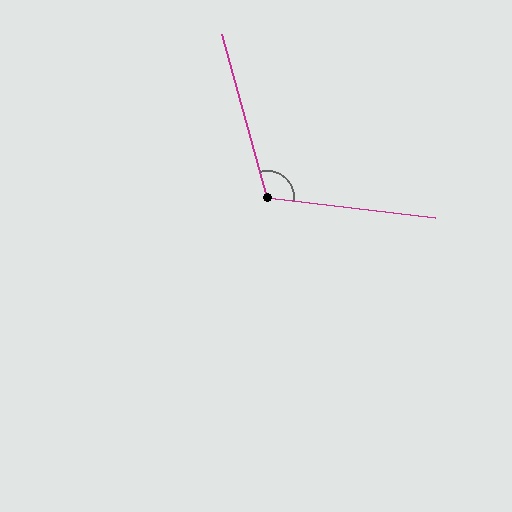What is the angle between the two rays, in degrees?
Approximately 112 degrees.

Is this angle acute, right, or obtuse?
It is obtuse.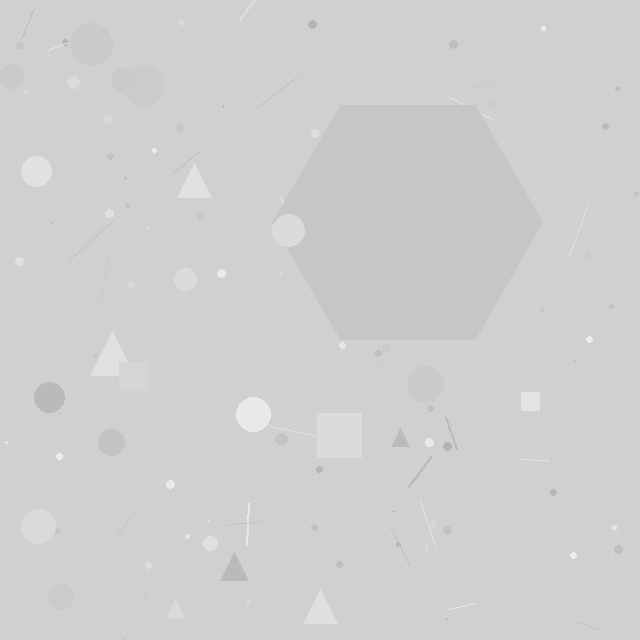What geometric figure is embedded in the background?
A hexagon is embedded in the background.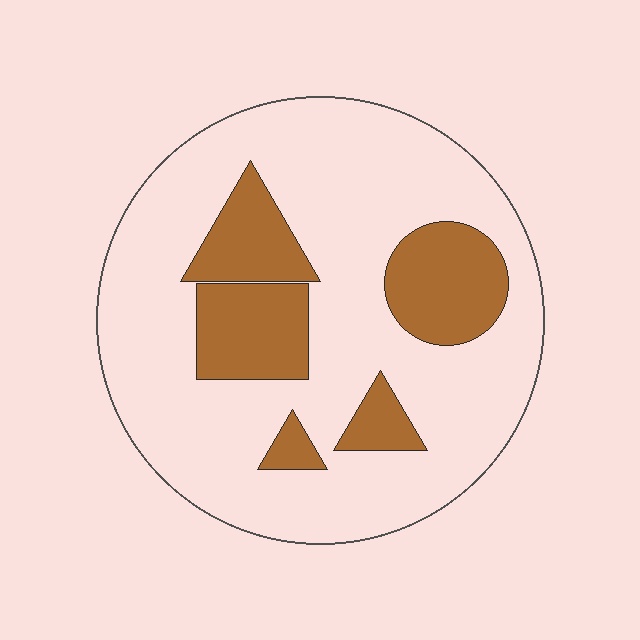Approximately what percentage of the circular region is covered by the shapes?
Approximately 25%.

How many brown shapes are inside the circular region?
5.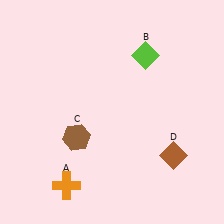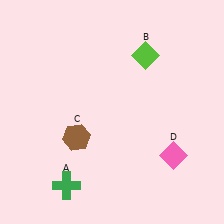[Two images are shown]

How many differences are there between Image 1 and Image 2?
There are 2 differences between the two images.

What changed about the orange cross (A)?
In Image 1, A is orange. In Image 2, it changed to green.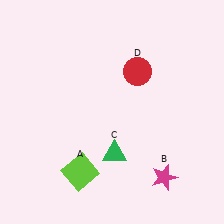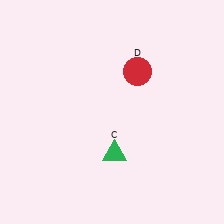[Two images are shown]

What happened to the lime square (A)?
The lime square (A) was removed in Image 2. It was in the bottom-left area of Image 1.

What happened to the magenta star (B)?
The magenta star (B) was removed in Image 2. It was in the bottom-right area of Image 1.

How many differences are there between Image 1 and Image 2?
There are 2 differences between the two images.